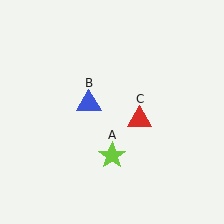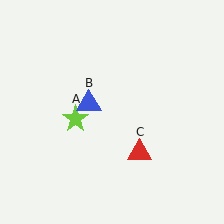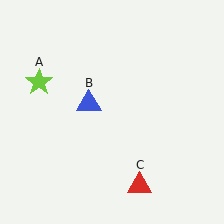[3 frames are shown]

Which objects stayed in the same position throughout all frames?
Blue triangle (object B) remained stationary.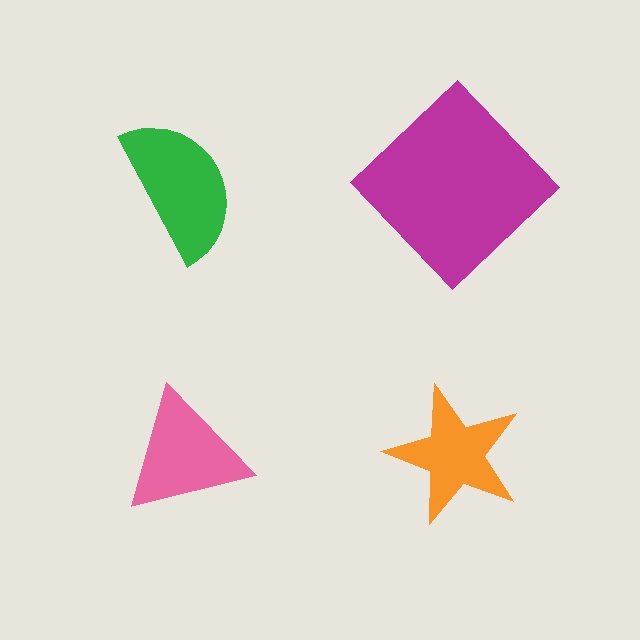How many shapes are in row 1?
2 shapes.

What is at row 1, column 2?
A magenta diamond.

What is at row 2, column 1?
A pink triangle.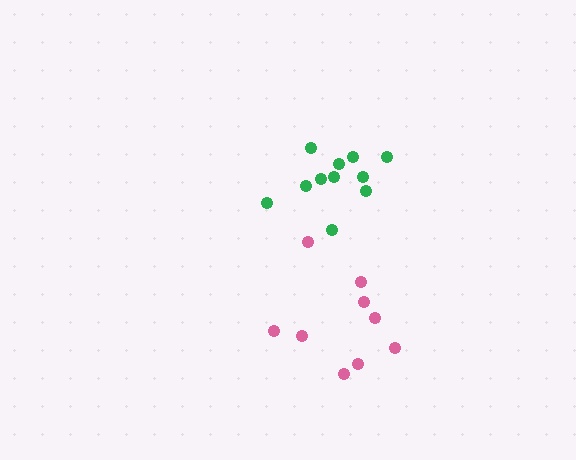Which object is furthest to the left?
The pink cluster is leftmost.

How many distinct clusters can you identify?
There are 2 distinct clusters.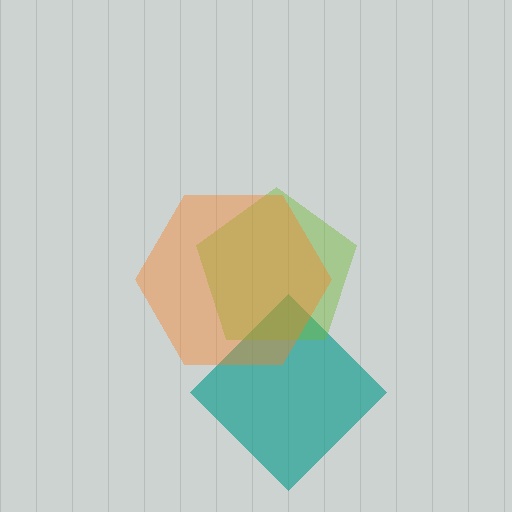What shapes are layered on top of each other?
The layered shapes are: a teal diamond, a lime pentagon, an orange hexagon.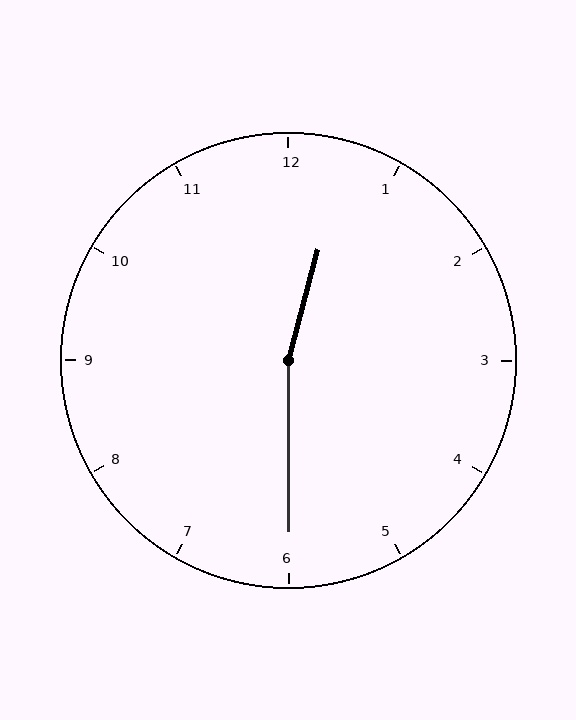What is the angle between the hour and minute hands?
Approximately 165 degrees.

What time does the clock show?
12:30.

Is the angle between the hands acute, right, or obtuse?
It is obtuse.